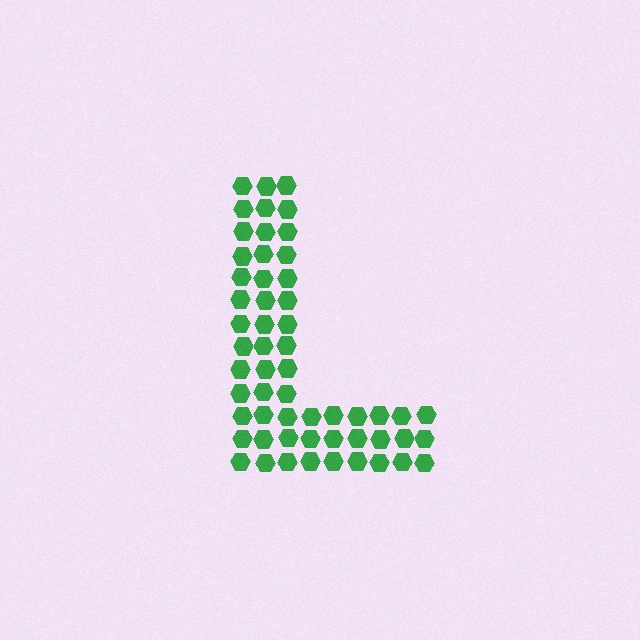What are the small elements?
The small elements are hexagons.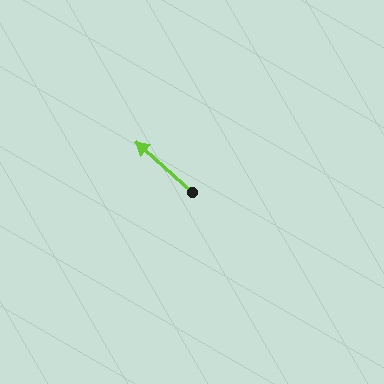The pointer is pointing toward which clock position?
Roughly 10 o'clock.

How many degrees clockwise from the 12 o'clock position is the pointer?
Approximately 312 degrees.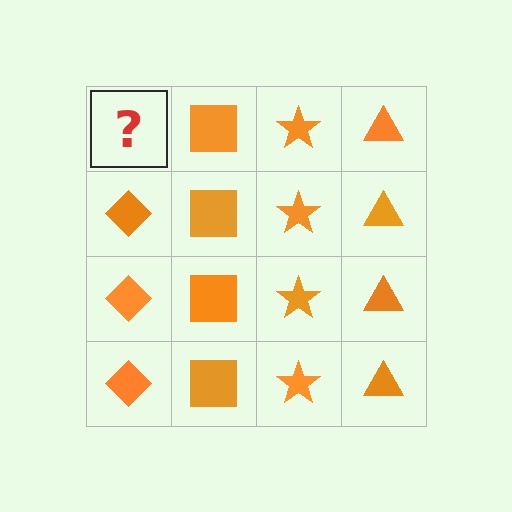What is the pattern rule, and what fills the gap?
The rule is that each column has a consistent shape. The gap should be filled with an orange diamond.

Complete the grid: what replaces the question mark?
The question mark should be replaced with an orange diamond.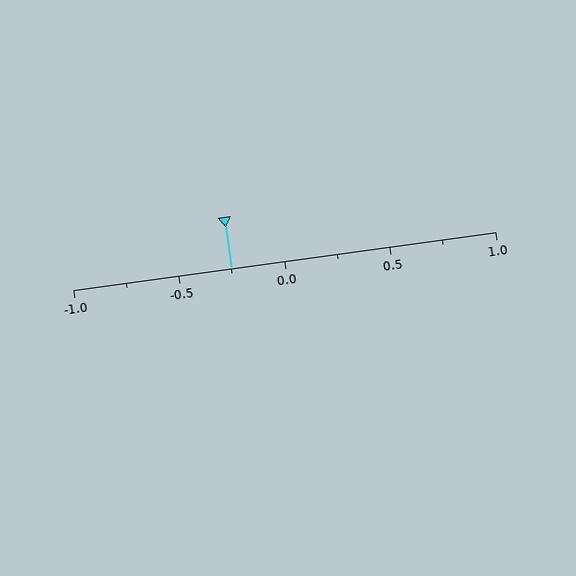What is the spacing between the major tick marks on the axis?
The major ticks are spaced 0.5 apart.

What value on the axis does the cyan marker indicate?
The marker indicates approximately -0.25.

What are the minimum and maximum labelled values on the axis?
The axis runs from -1.0 to 1.0.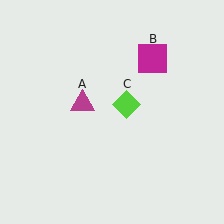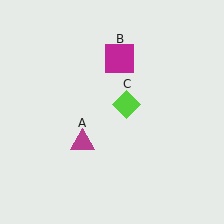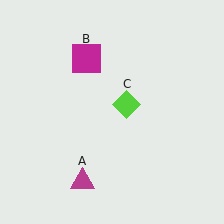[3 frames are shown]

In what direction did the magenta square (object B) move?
The magenta square (object B) moved left.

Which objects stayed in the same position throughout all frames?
Lime diamond (object C) remained stationary.